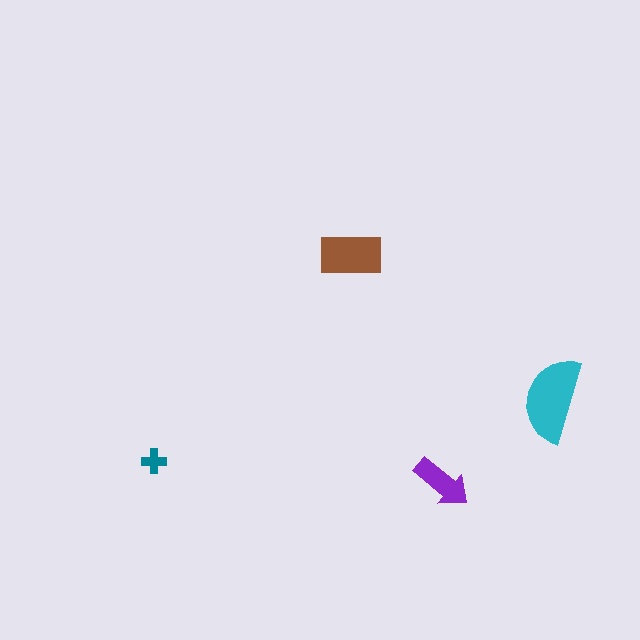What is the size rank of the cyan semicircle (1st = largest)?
1st.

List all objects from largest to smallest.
The cyan semicircle, the brown rectangle, the purple arrow, the teal cross.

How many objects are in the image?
There are 4 objects in the image.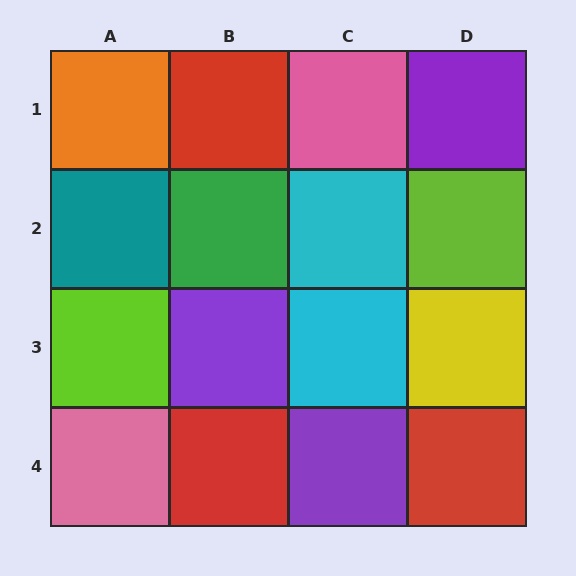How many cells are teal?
1 cell is teal.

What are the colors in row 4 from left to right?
Pink, red, purple, red.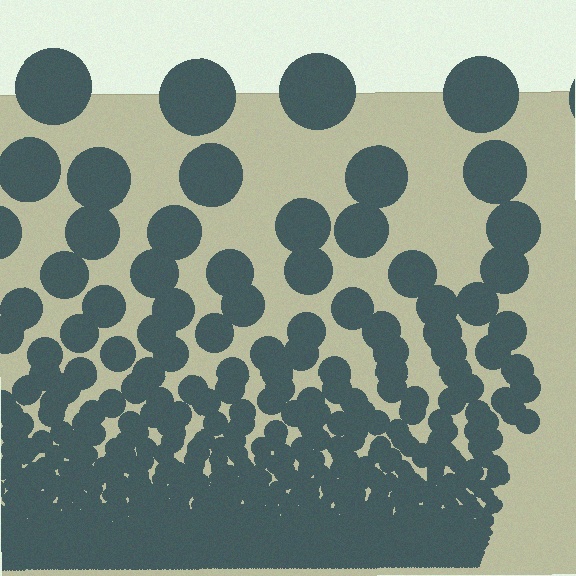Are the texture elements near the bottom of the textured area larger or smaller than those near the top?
Smaller. The gradient is inverted — elements near the bottom are smaller and denser.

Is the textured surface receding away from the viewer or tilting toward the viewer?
The surface appears to tilt toward the viewer. Texture elements get larger and sparser toward the top.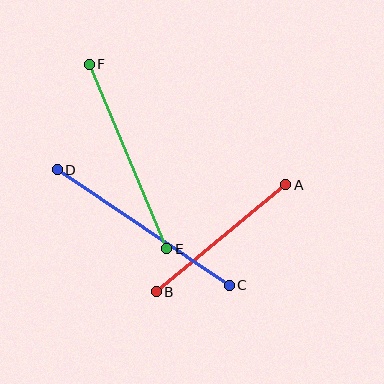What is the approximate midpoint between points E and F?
The midpoint is at approximately (128, 157) pixels.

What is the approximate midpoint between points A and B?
The midpoint is at approximately (221, 238) pixels.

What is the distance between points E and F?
The distance is approximately 200 pixels.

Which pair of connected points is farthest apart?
Points C and D are farthest apart.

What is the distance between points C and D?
The distance is approximately 207 pixels.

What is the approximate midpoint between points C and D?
The midpoint is at approximately (143, 228) pixels.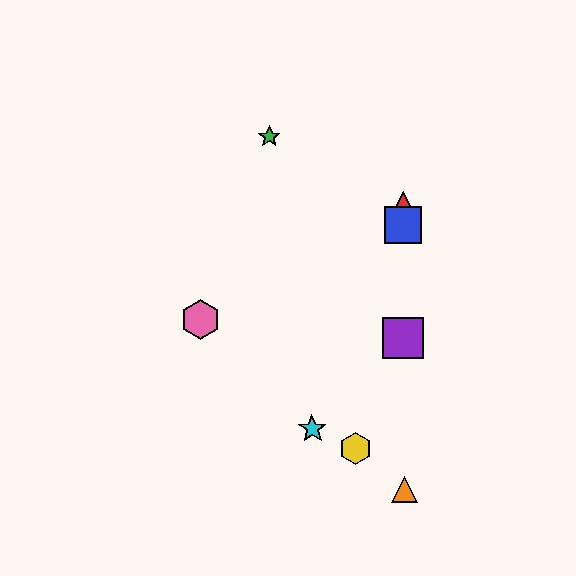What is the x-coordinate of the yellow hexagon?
The yellow hexagon is at x≈355.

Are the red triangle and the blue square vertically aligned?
Yes, both are at x≈403.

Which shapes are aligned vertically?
The red triangle, the blue square, the purple square, the orange triangle are aligned vertically.